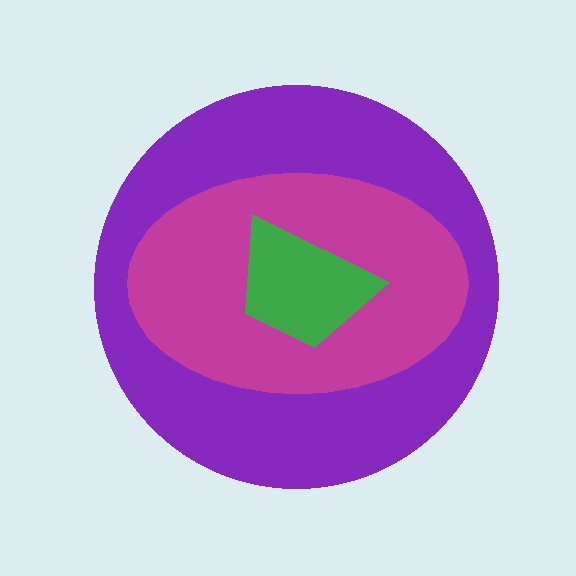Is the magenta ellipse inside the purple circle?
Yes.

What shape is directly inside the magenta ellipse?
The green trapezoid.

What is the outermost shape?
The purple circle.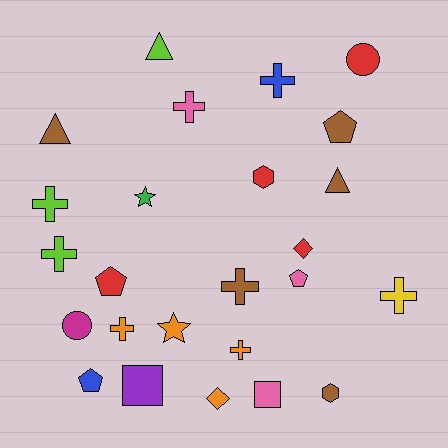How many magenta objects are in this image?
There is 1 magenta object.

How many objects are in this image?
There are 25 objects.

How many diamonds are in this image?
There are 2 diamonds.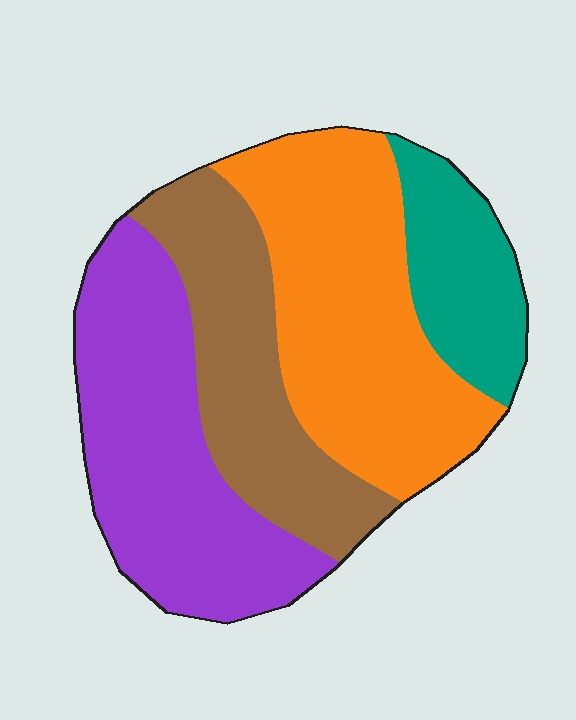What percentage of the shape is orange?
Orange takes up about one third (1/3) of the shape.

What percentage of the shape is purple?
Purple takes up about one third (1/3) of the shape.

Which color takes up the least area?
Teal, at roughly 15%.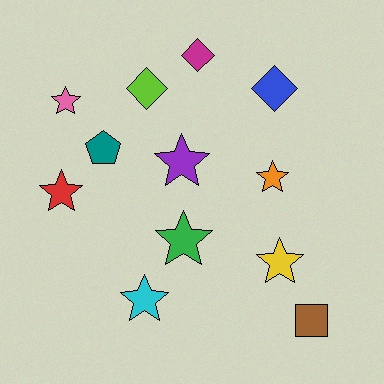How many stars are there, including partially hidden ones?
There are 7 stars.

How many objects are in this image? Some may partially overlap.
There are 12 objects.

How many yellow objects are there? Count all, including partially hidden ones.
There is 1 yellow object.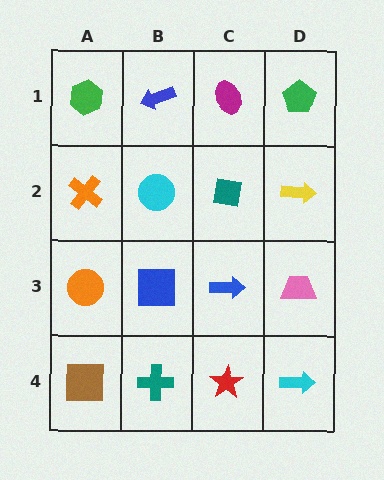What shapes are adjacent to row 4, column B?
A blue square (row 3, column B), a brown square (row 4, column A), a red star (row 4, column C).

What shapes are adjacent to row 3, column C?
A teal square (row 2, column C), a red star (row 4, column C), a blue square (row 3, column B), a pink trapezoid (row 3, column D).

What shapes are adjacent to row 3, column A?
An orange cross (row 2, column A), a brown square (row 4, column A), a blue square (row 3, column B).